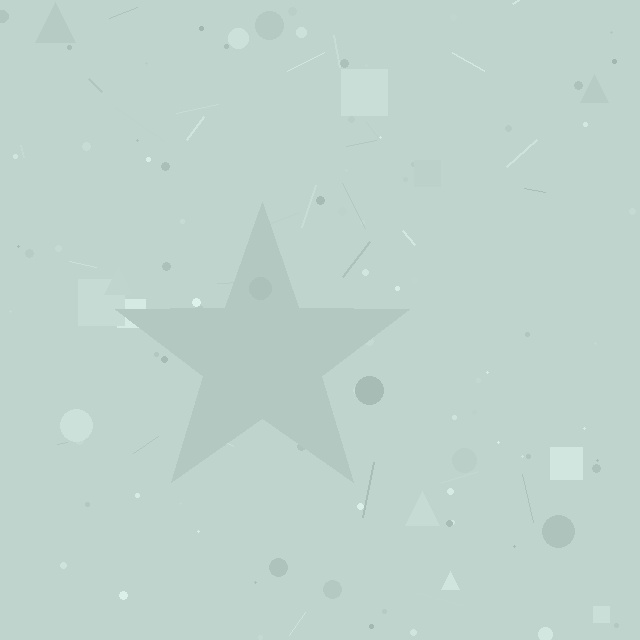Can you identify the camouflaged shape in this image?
The camouflaged shape is a star.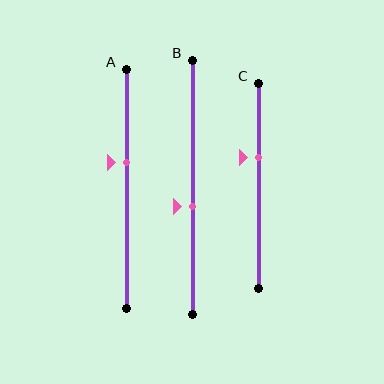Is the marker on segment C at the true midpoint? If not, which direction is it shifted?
No, the marker on segment C is shifted upward by about 14% of the segment length.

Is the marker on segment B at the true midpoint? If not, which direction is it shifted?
No, the marker on segment B is shifted downward by about 8% of the segment length.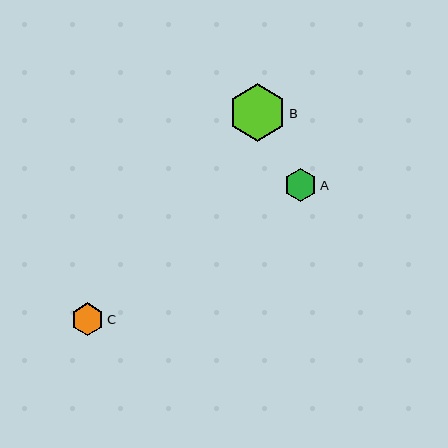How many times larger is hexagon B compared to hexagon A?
Hexagon B is approximately 1.7 times the size of hexagon A.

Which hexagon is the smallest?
Hexagon C is the smallest with a size of approximately 33 pixels.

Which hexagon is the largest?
Hexagon B is the largest with a size of approximately 57 pixels.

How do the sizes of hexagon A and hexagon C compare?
Hexagon A and hexagon C are approximately the same size.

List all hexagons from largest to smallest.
From largest to smallest: B, A, C.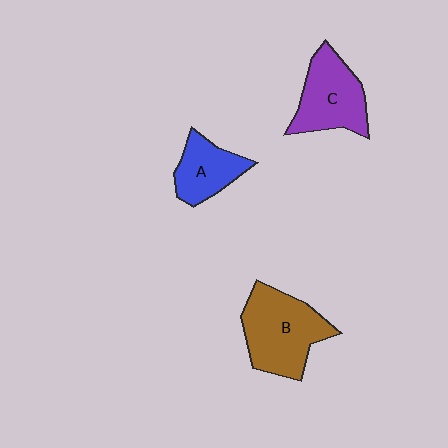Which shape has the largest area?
Shape B (brown).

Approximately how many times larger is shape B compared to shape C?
Approximately 1.2 times.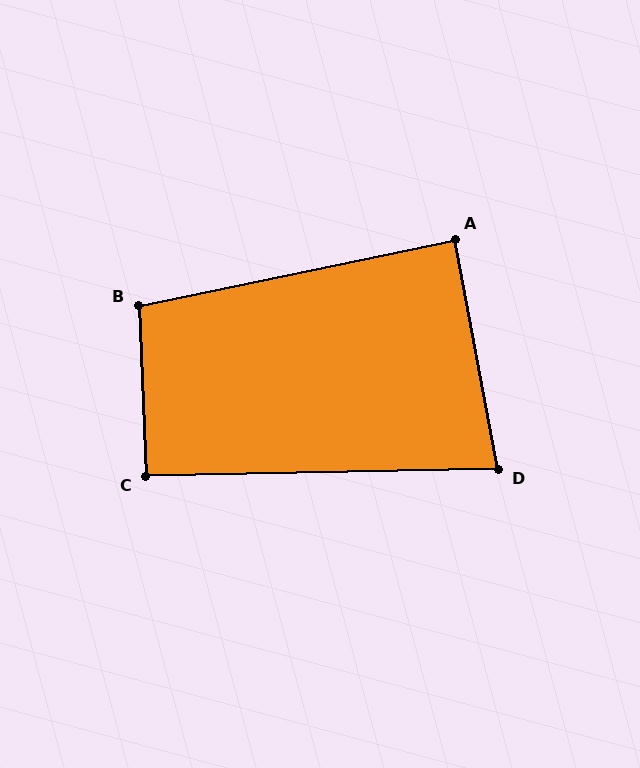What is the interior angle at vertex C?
Approximately 91 degrees (approximately right).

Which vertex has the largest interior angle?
B, at approximately 100 degrees.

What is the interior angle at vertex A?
Approximately 89 degrees (approximately right).